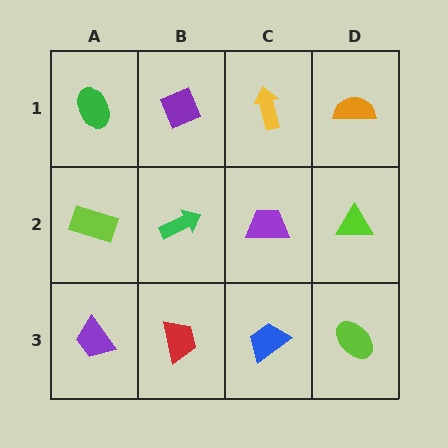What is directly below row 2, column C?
A blue trapezoid.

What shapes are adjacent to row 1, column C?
A purple trapezoid (row 2, column C), a purple diamond (row 1, column B), an orange semicircle (row 1, column D).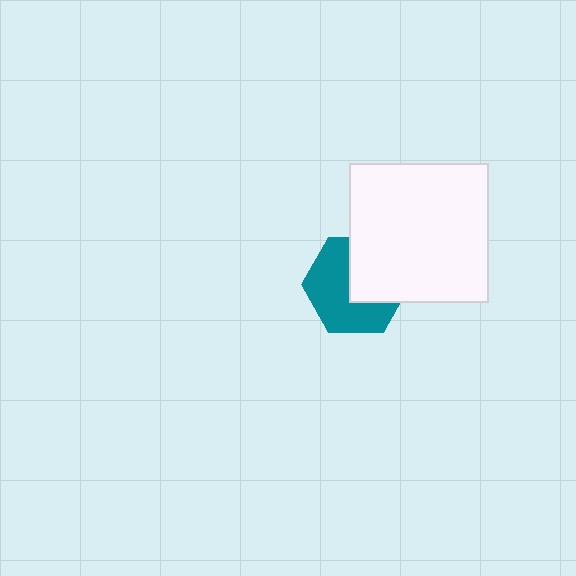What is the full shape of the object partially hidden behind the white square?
The partially hidden object is a teal hexagon.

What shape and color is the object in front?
The object in front is a white square.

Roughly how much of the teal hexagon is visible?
About half of it is visible (roughly 58%).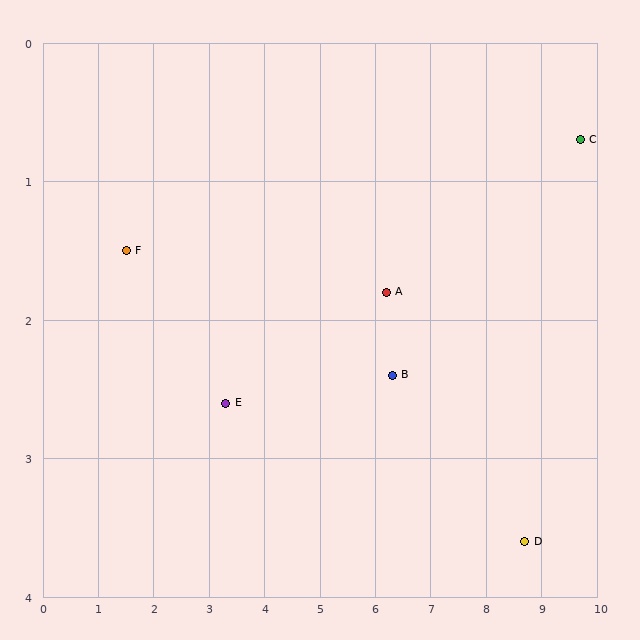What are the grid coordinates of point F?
Point F is at approximately (1.5, 1.5).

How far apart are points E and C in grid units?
Points E and C are about 6.7 grid units apart.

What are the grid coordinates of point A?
Point A is at approximately (6.2, 1.8).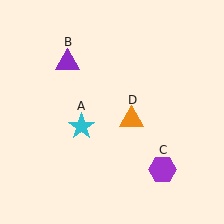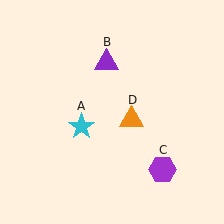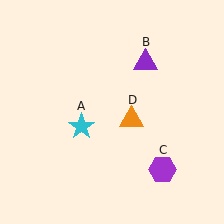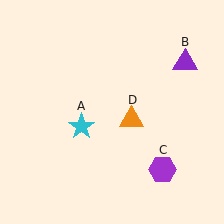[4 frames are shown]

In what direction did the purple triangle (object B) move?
The purple triangle (object B) moved right.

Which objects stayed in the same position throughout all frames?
Cyan star (object A) and purple hexagon (object C) and orange triangle (object D) remained stationary.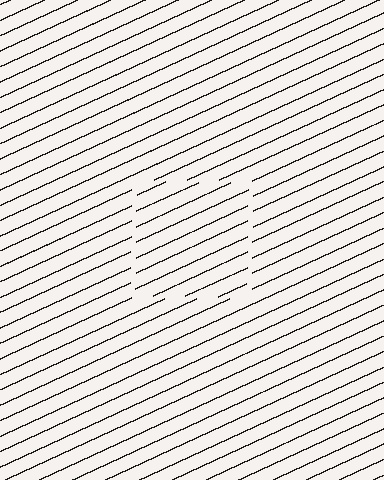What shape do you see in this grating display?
An illusory square. The interior of the shape contains the same grating, shifted by half a period — the contour is defined by the phase discontinuity where line-ends from the inner and outer gratings abut.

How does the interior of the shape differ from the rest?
The interior of the shape contains the same grating, shifted by half a period — the contour is defined by the phase discontinuity where line-ends from the inner and outer gratings abut.